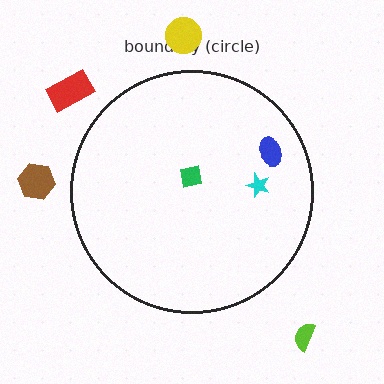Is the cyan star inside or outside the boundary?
Inside.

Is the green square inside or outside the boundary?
Inside.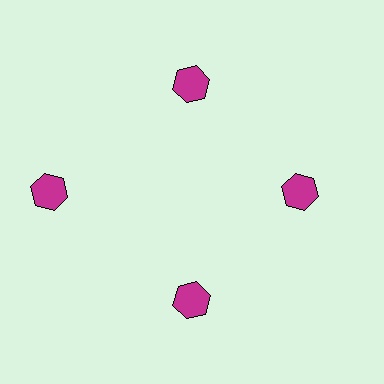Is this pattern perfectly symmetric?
No. The 4 magenta hexagons are arranged in a ring, but one element near the 9 o'clock position is pushed outward from the center, breaking the 4-fold rotational symmetry.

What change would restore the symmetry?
The symmetry would be restored by moving it inward, back onto the ring so that all 4 hexagons sit at equal angles and equal distance from the center.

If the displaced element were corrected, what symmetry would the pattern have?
It would have 4-fold rotational symmetry — the pattern would map onto itself every 90 degrees.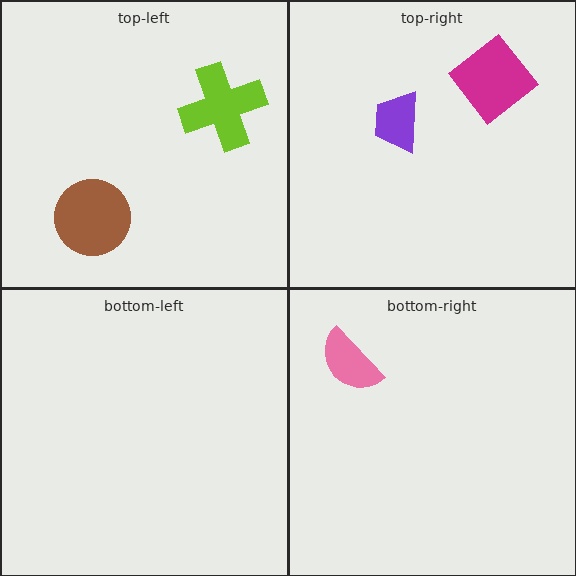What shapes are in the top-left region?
The lime cross, the brown circle.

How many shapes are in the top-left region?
2.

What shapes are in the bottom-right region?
The pink semicircle.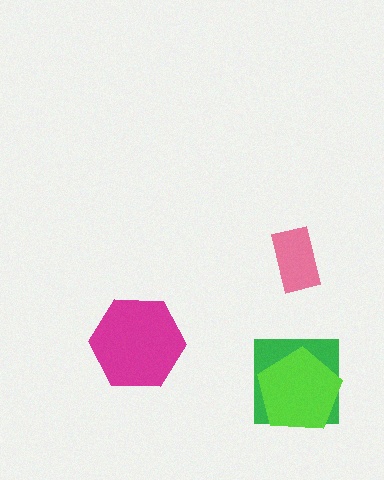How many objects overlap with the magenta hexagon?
0 objects overlap with the magenta hexagon.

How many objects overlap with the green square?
1 object overlaps with the green square.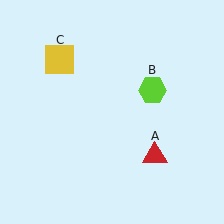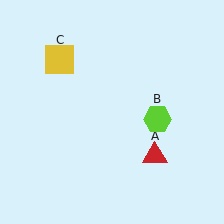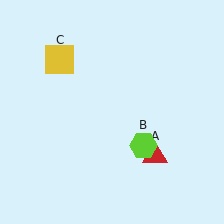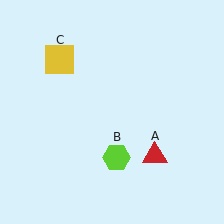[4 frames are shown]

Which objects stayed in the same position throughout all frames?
Red triangle (object A) and yellow square (object C) remained stationary.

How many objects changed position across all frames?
1 object changed position: lime hexagon (object B).